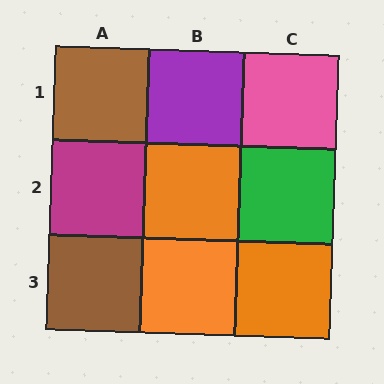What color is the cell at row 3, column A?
Brown.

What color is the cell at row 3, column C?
Orange.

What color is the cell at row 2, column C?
Green.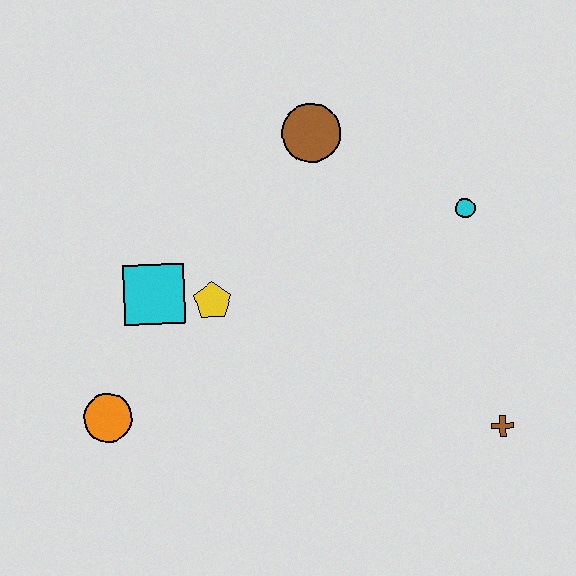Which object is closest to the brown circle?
The cyan circle is closest to the brown circle.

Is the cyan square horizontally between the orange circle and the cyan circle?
Yes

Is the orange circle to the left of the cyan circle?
Yes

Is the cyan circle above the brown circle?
No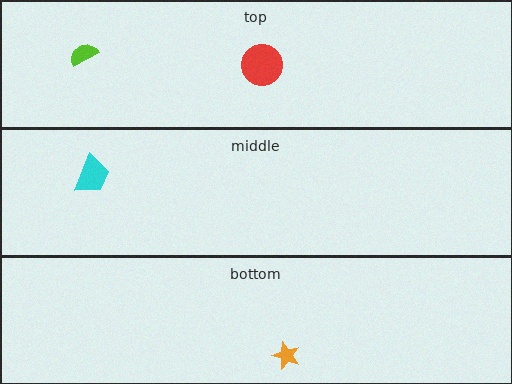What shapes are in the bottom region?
The orange star.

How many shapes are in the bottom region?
1.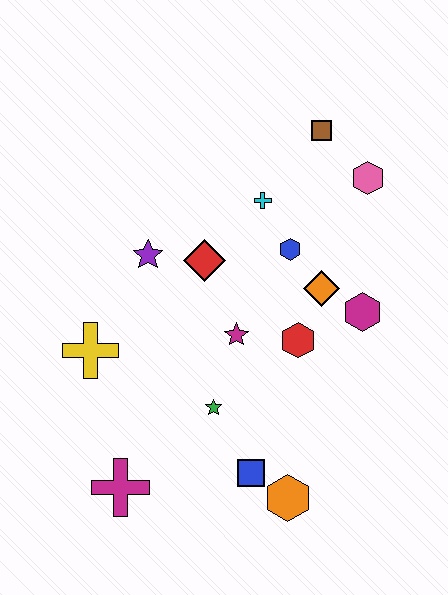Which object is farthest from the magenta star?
The brown square is farthest from the magenta star.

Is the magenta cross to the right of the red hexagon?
No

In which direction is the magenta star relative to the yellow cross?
The magenta star is to the right of the yellow cross.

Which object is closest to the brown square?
The pink hexagon is closest to the brown square.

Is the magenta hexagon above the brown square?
No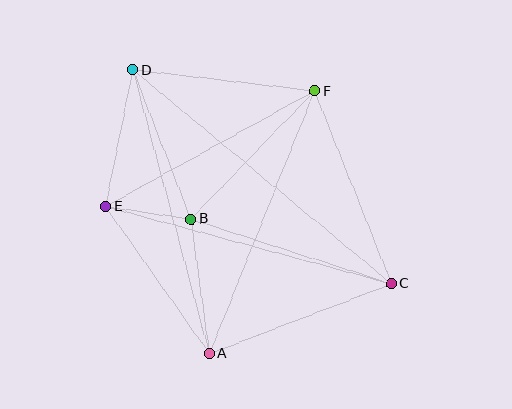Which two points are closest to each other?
Points B and E are closest to each other.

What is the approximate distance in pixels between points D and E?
The distance between D and E is approximately 139 pixels.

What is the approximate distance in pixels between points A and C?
The distance between A and C is approximately 195 pixels.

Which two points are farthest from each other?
Points C and D are farthest from each other.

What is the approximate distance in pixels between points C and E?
The distance between C and E is approximately 296 pixels.